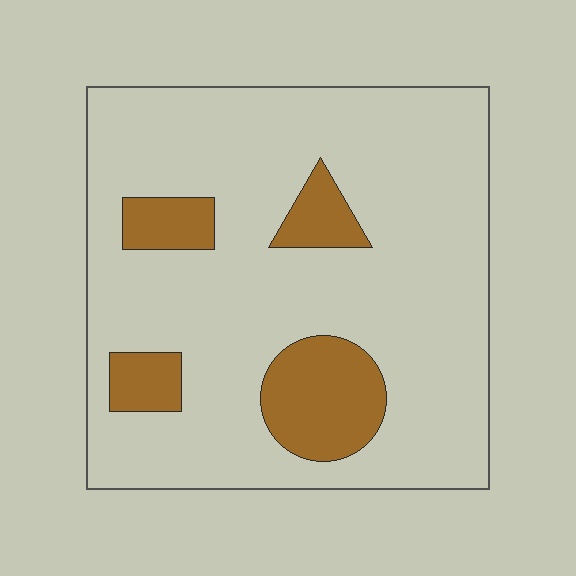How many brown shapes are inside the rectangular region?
4.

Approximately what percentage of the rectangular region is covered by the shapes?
Approximately 15%.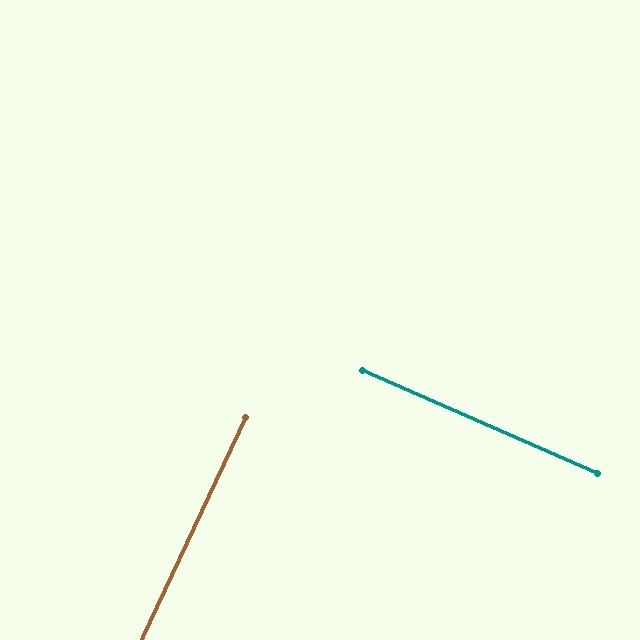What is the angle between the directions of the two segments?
Approximately 89 degrees.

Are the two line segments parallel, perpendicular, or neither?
Perpendicular — they meet at approximately 89°.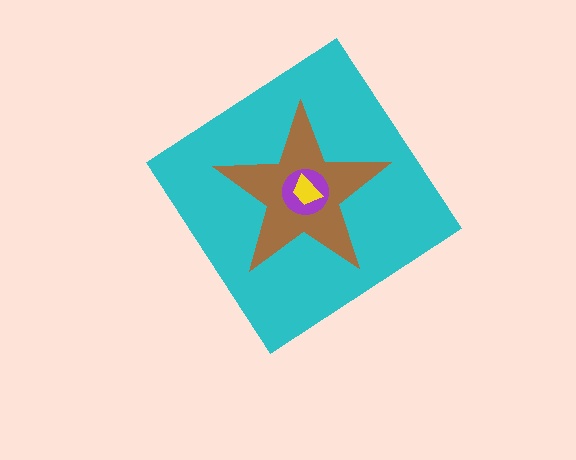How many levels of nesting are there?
4.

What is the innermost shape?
The yellow trapezoid.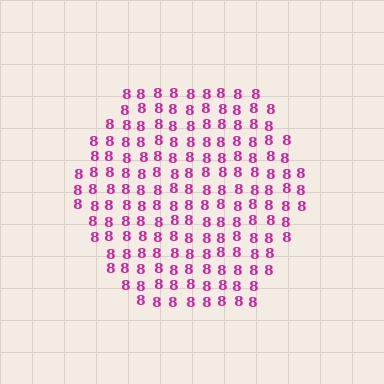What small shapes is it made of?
It is made of small digit 8's.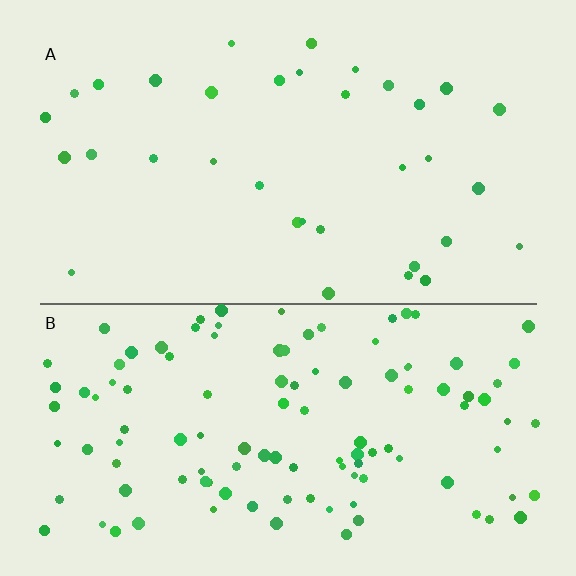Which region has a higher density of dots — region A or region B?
B (the bottom).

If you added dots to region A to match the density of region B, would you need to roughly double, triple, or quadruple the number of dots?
Approximately triple.